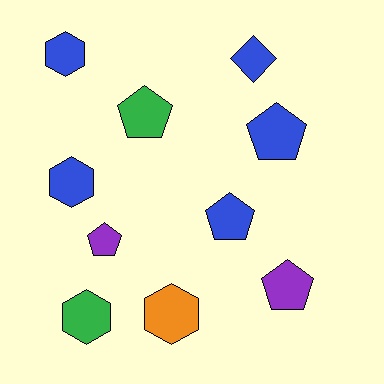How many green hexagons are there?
There is 1 green hexagon.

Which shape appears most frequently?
Pentagon, with 5 objects.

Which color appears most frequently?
Blue, with 5 objects.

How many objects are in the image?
There are 10 objects.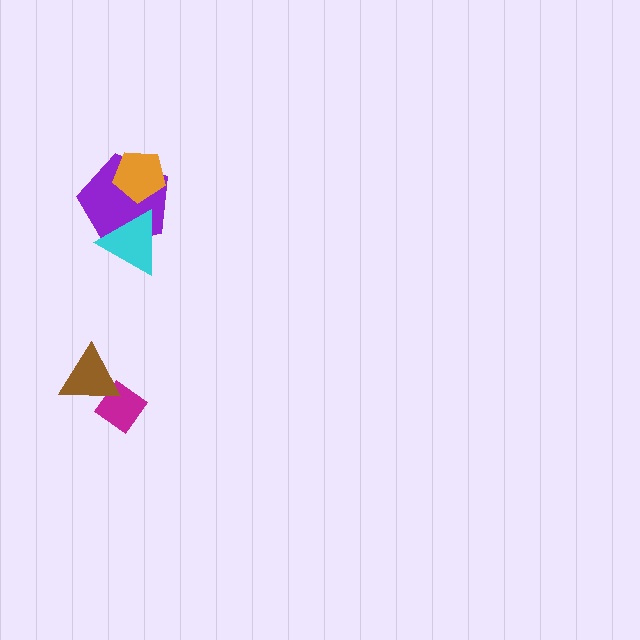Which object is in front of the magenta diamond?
The brown triangle is in front of the magenta diamond.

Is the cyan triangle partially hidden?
No, no other shape covers it.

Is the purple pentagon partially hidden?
Yes, it is partially covered by another shape.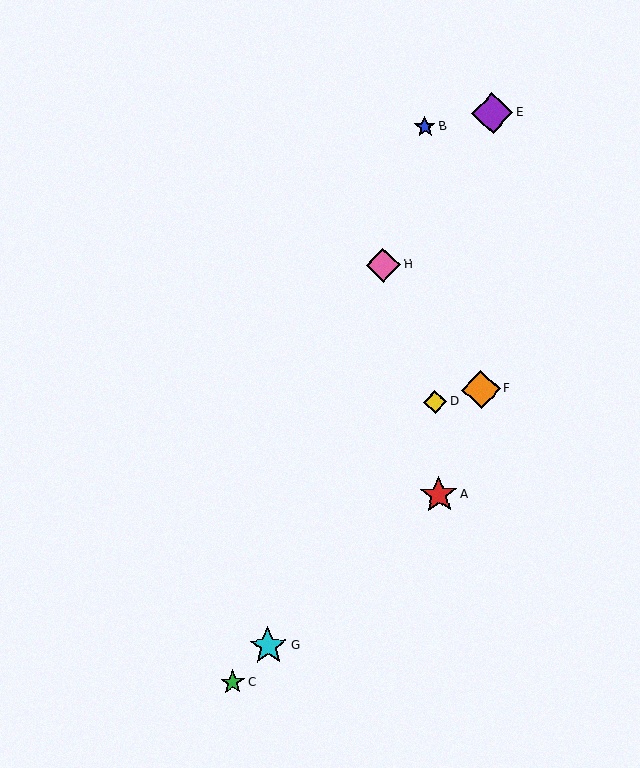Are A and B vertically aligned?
Yes, both are at x≈438.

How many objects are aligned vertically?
3 objects (A, B, D) are aligned vertically.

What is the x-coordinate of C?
Object C is at x≈233.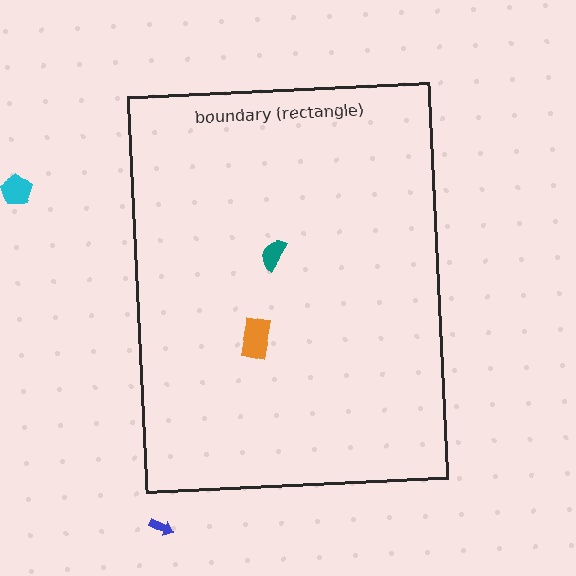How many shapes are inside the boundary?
2 inside, 2 outside.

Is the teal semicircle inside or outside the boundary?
Inside.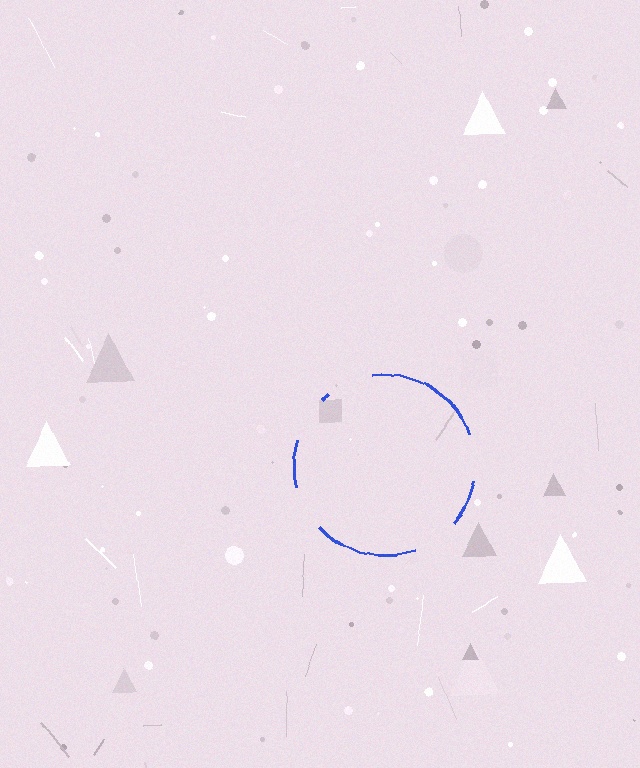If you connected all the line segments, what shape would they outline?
They would outline a circle.